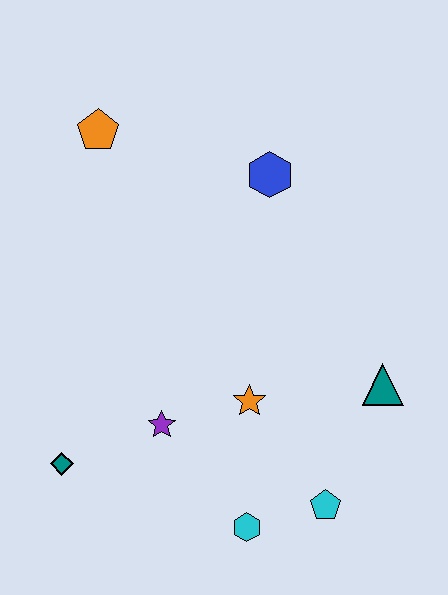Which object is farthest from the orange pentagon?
The cyan pentagon is farthest from the orange pentagon.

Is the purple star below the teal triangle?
Yes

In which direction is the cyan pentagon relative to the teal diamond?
The cyan pentagon is to the right of the teal diamond.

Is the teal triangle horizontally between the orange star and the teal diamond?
No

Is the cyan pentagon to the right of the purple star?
Yes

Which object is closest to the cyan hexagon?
The cyan pentagon is closest to the cyan hexagon.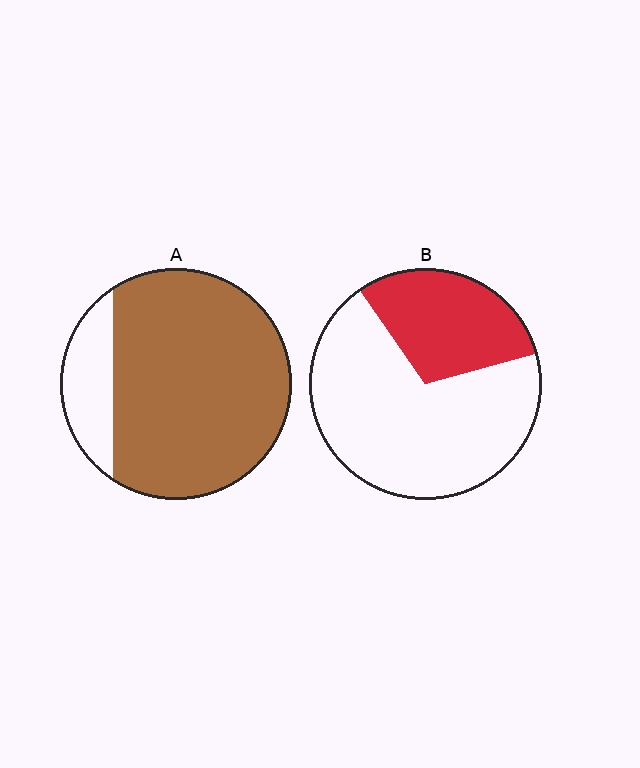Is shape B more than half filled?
No.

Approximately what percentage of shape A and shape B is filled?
A is approximately 85% and B is approximately 30%.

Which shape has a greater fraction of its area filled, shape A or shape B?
Shape A.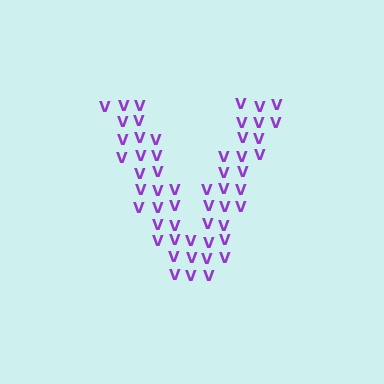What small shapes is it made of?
It is made of small letter V's.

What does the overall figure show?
The overall figure shows the letter V.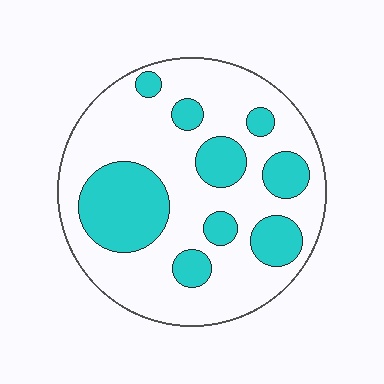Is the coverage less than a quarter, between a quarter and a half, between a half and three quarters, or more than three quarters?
Between a quarter and a half.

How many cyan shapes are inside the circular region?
9.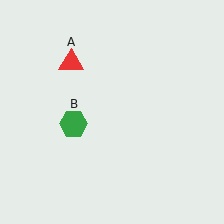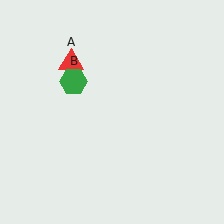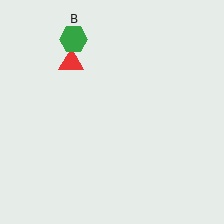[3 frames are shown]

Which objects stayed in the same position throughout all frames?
Red triangle (object A) remained stationary.